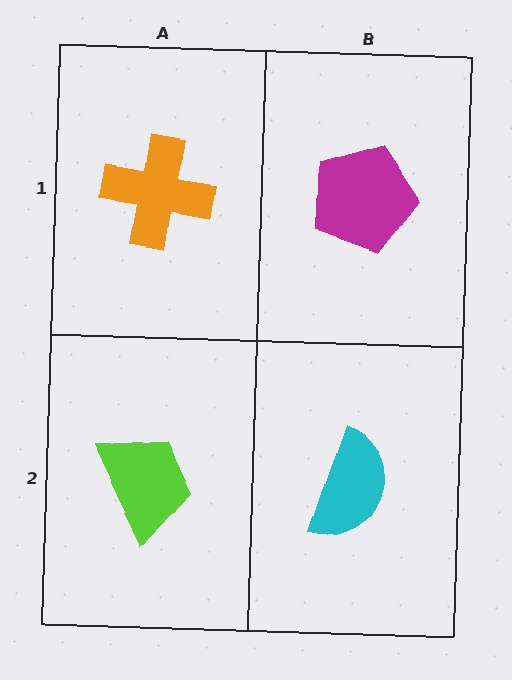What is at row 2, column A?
A lime trapezoid.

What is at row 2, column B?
A cyan semicircle.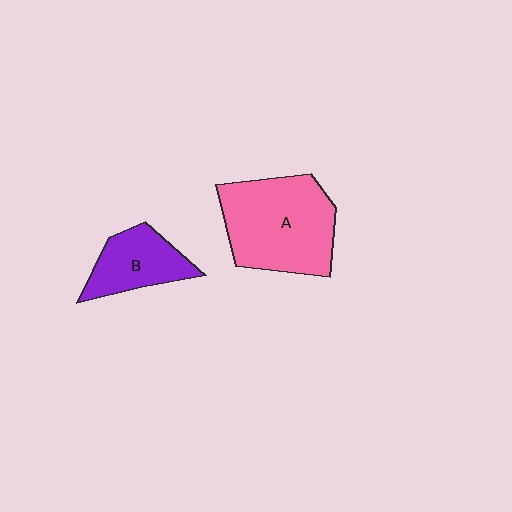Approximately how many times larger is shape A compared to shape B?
Approximately 1.9 times.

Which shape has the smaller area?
Shape B (purple).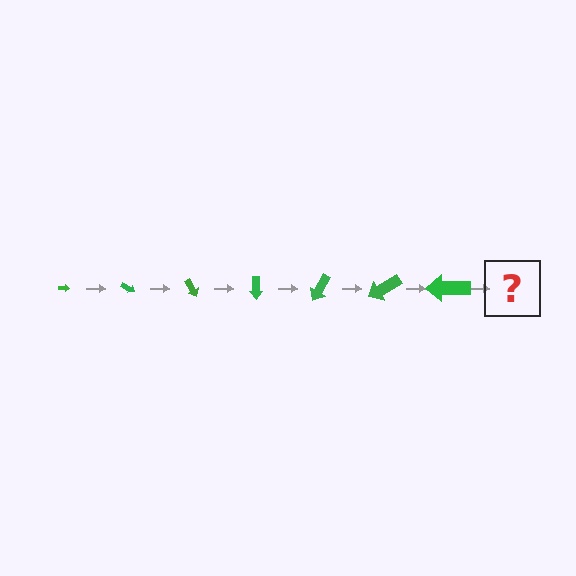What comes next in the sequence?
The next element should be an arrow, larger than the previous one and rotated 210 degrees from the start.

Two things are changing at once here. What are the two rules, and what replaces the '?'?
The two rules are that the arrow grows larger each step and it rotates 30 degrees each step. The '?' should be an arrow, larger than the previous one and rotated 210 degrees from the start.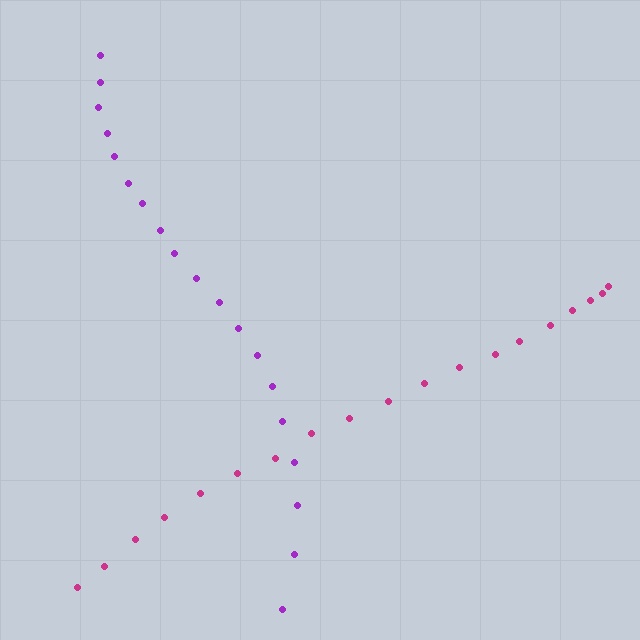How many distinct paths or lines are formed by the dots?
There are 2 distinct paths.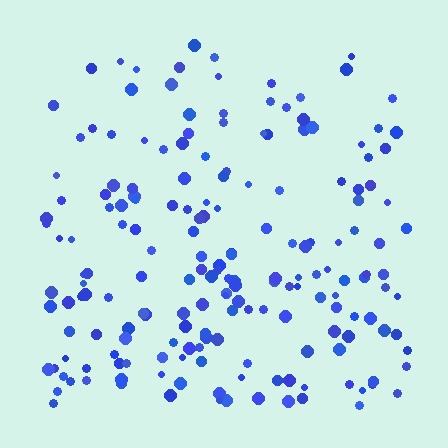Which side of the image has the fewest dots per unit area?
The top.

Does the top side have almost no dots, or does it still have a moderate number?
Still a moderate number, just noticeably fewer than the bottom.